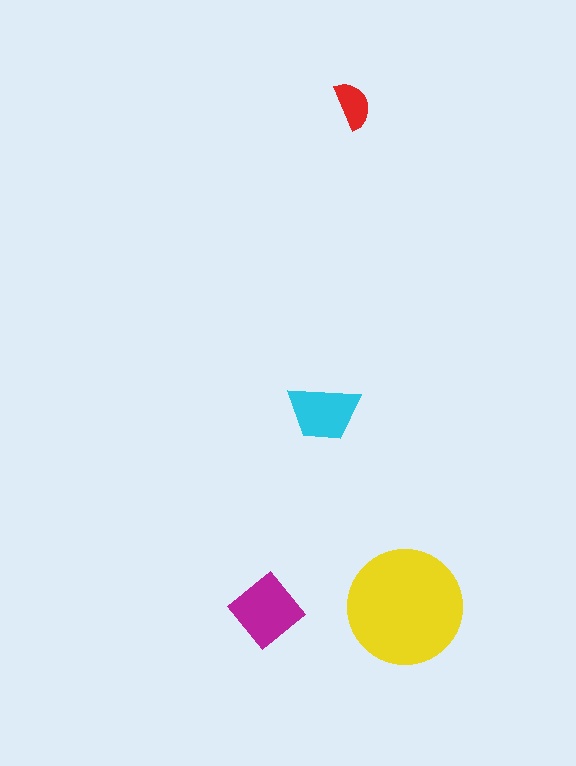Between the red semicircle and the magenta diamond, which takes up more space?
The magenta diamond.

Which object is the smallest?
The red semicircle.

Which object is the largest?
The yellow circle.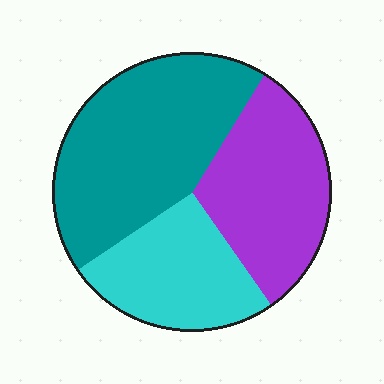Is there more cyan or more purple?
Purple.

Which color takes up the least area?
Cyan, at roughly 25%.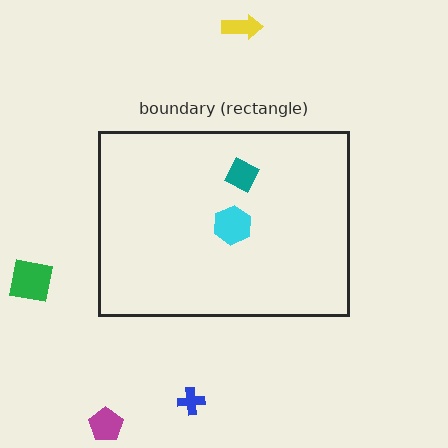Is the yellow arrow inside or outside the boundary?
Outside.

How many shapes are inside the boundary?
2 inside, 4 outside.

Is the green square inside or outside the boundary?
Outside.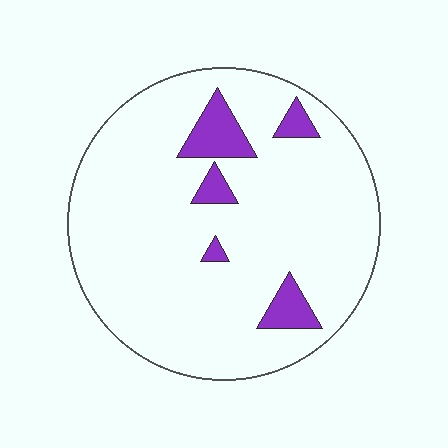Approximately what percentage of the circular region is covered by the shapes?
Approximately 10%.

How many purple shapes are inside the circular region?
5.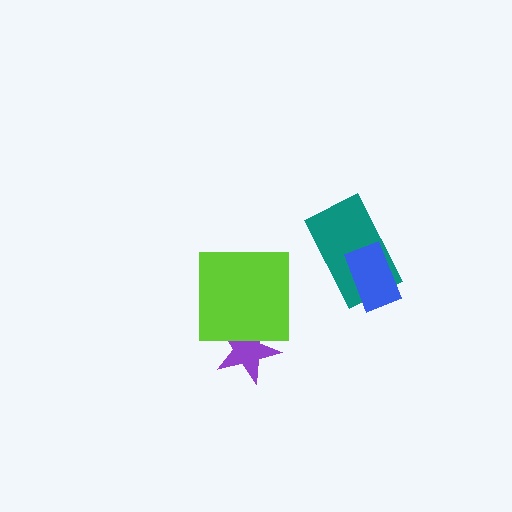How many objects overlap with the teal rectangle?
1 object overlaps with the teal rectangle.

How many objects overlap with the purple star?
1 object overlaps with the purple star.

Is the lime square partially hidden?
No, no other shape covers it.